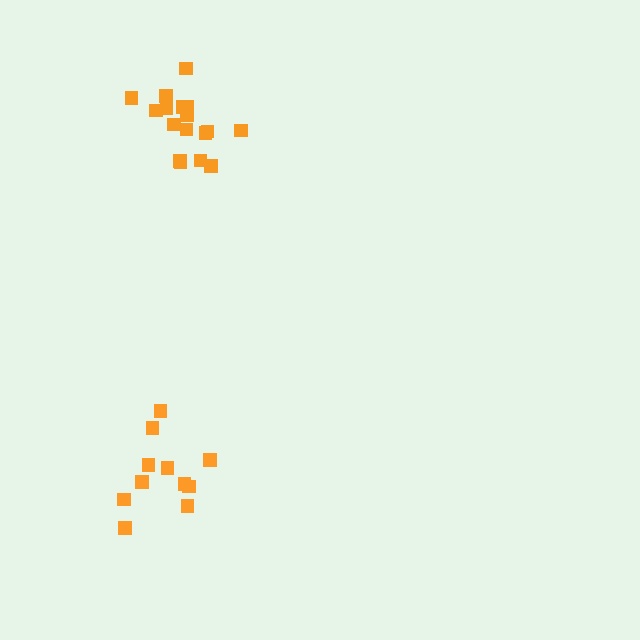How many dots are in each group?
Group 1: 17 dots, Group 2: 11 dots (28 total).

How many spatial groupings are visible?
There are 2 spatial groupings.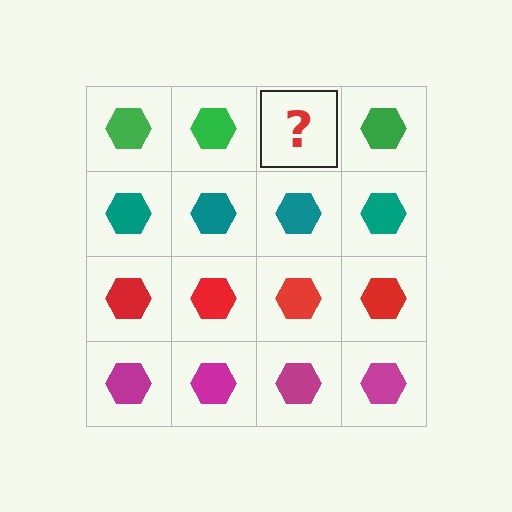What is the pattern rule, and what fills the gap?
The rule is that each row has a consistent color. The gap should be filled with a green hexagon.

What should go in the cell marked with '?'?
The missing cell should contain a green hexagon.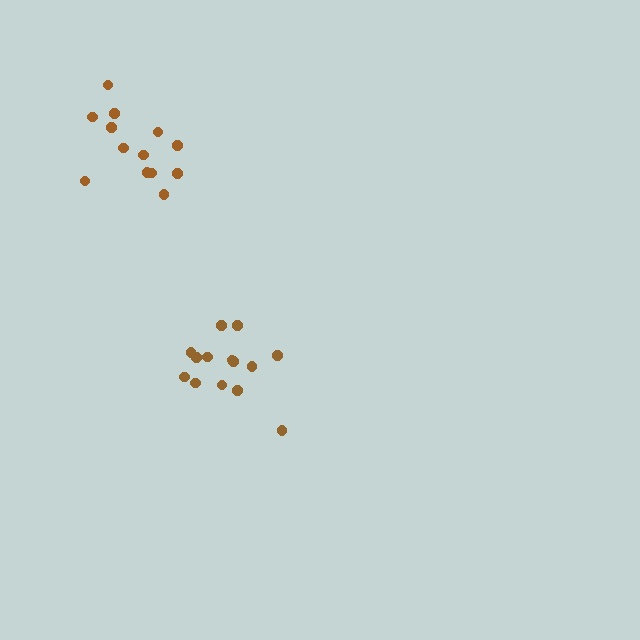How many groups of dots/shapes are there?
There are 2 groups.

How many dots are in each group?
Group 1: 14 dots, Group 2: 13 dots (27 total).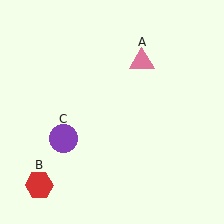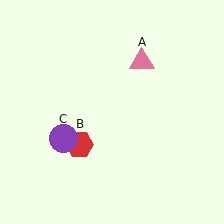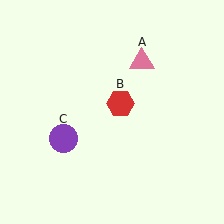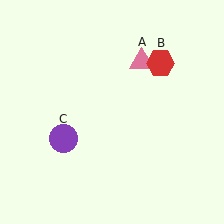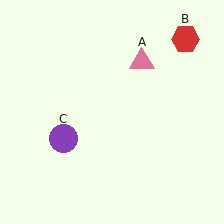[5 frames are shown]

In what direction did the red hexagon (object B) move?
The red hexagon (object B) moved up and to the right.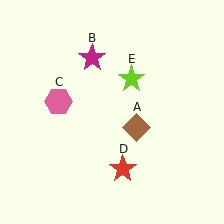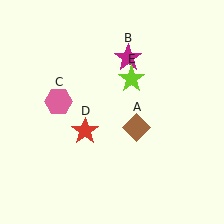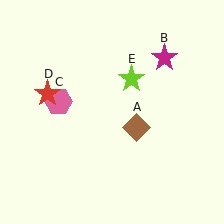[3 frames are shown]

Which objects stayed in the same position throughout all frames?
Brown diamond (object A) and pink hexagon (object C) and lime star (object E) remained stationary.